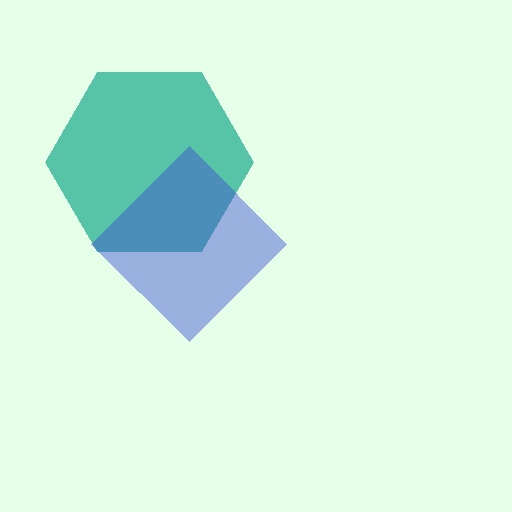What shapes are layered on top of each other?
The layered shapes are: a teal hexagon, a blue diamond.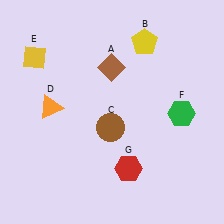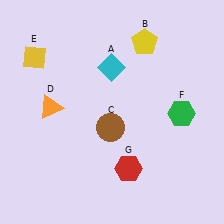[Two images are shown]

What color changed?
The diamond (A) changed from brown in Image 1 to cyan in Image 2.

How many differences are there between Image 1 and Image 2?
There is 1 difference between the two images.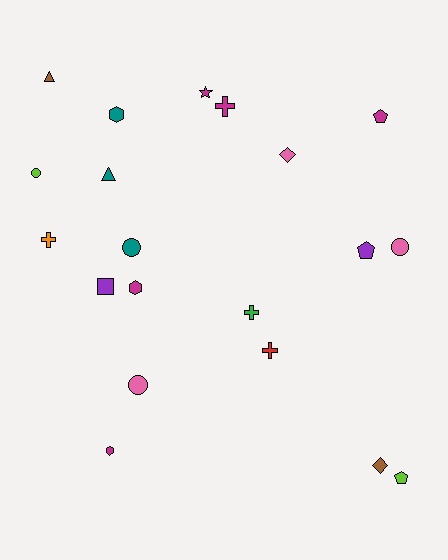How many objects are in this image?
There are 20 objects.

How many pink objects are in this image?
There are 3 pink objects.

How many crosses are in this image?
There are 4 crosses.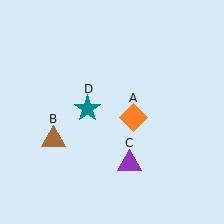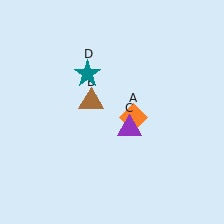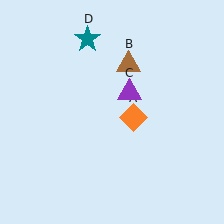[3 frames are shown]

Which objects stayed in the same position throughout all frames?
Orange diamond (object A) remained stationary.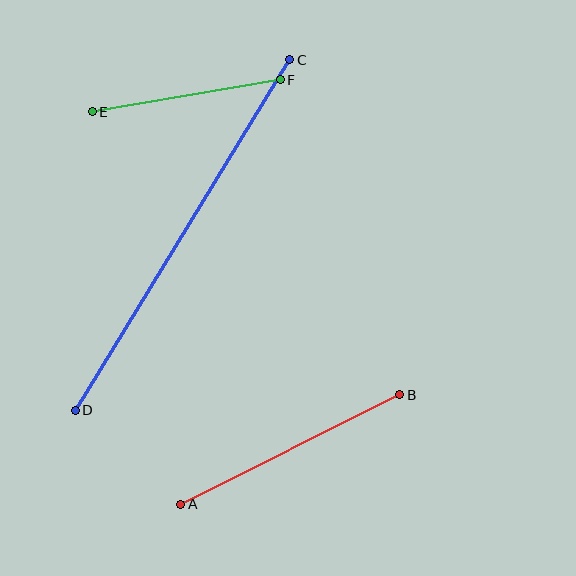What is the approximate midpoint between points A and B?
The midpoint is at approximately (290, 450) pixels.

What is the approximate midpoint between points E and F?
The midpoint is at approximately (186, 96) pixels.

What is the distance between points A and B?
The distance is approximately 245 pixels.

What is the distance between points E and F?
The distance is approximately 191 pixels.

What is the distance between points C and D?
The distance is approximately 411 pixels.